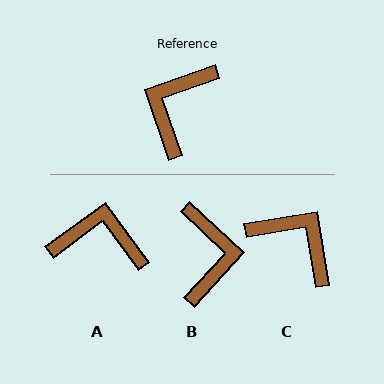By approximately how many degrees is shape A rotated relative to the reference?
Approximately 73 degrees clockwise.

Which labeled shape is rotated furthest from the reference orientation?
B, about 152 degrees away.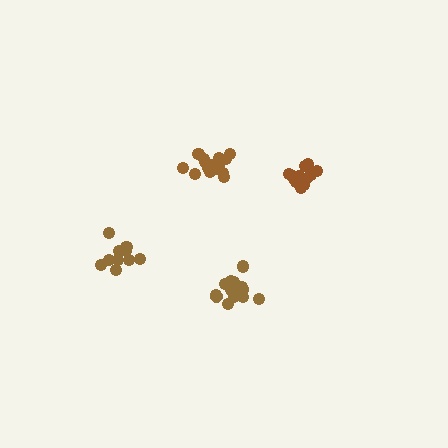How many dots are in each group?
Group 1: 10 dots, Group 2: 15 dots, Group 3: 13 dots, Group 4: 15 dots (53 total).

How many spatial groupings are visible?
There are 4 spatial groupings.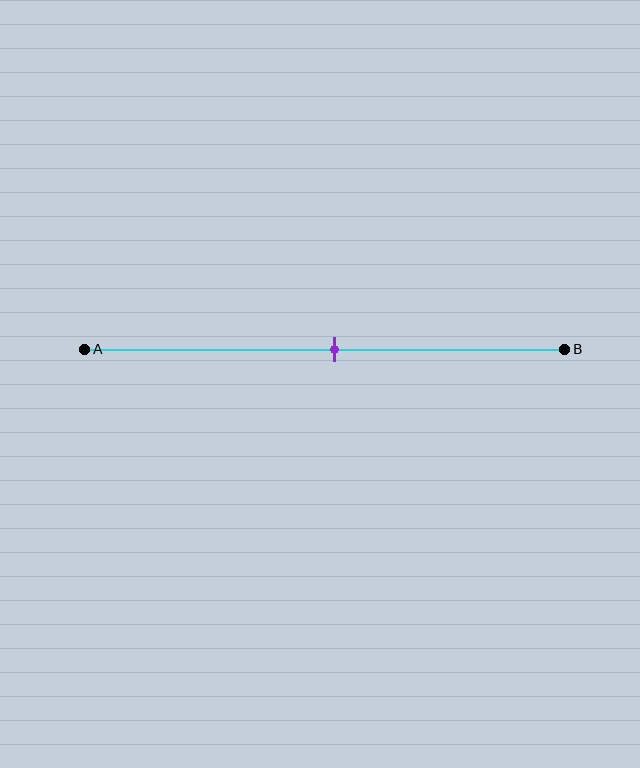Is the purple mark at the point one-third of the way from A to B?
No, the mark is at about 50% from A, not at the 33% one-third point.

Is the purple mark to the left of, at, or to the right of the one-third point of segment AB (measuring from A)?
The purple mark is to the right of the one-third point of segment AB.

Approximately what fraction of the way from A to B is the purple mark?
The purple mark is approximately 50% of the way from A to B.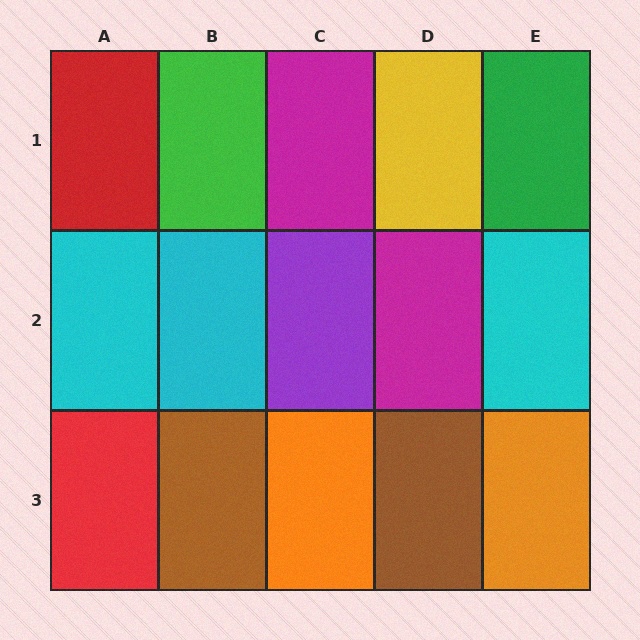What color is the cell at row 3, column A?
Red.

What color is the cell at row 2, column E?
Cyan.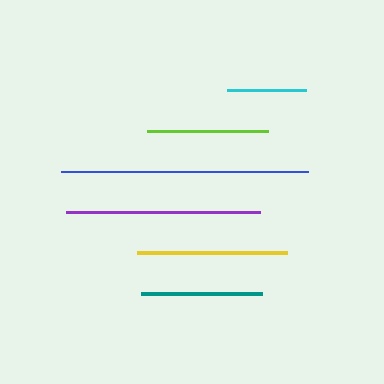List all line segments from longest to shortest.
From longest to shortest: blue, purple, yellow, lime, teal, cyan.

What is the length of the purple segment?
The purple segment is approximately 194 pixels long.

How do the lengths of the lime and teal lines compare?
The lime and teal lines are approximately the same length.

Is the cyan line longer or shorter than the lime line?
The lime line is longer than the cyan line.